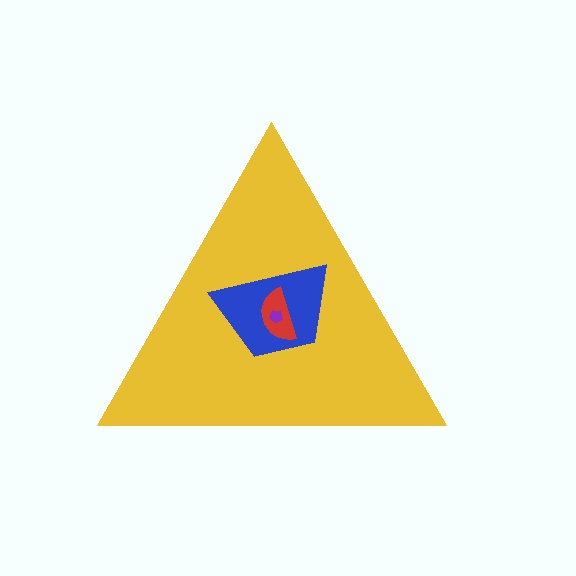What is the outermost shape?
The yellow triangle.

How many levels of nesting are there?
4.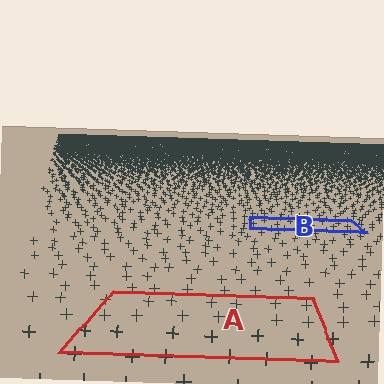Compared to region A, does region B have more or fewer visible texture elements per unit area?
Region B has more texture elements per unit area — they are packed more densely because it is farther away.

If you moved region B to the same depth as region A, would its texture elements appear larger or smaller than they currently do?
They would appear larger. At a closer depth, the same texture elements are projected at a bigger on-screen size.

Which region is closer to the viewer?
Region A is closer. The texture elements there are larger and more spread out.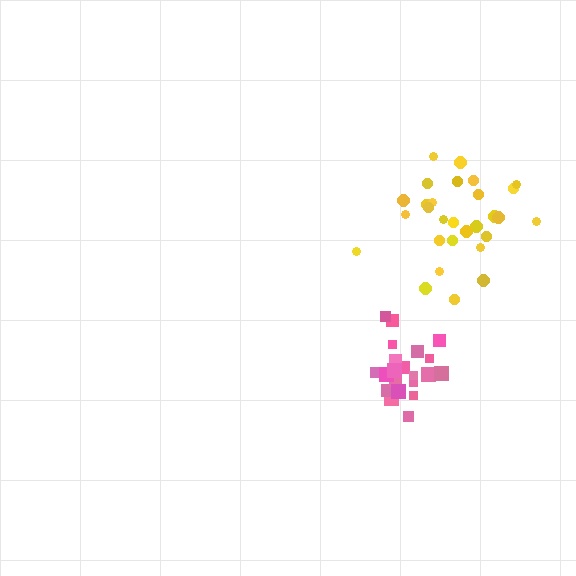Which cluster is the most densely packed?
Pink.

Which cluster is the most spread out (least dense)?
Yellow.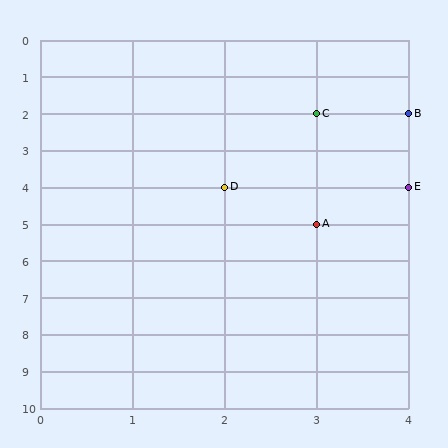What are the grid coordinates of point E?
Point E is at grid coordinates (4, 4).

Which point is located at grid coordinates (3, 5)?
Point A is at (3, 5).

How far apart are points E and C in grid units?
Points E and C are 1 column and 2 rows apart (about 2.2 grid units diagonally).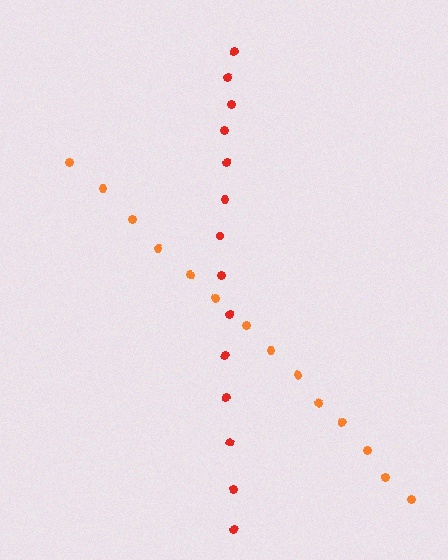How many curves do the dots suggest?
There are 2 distinct paths.